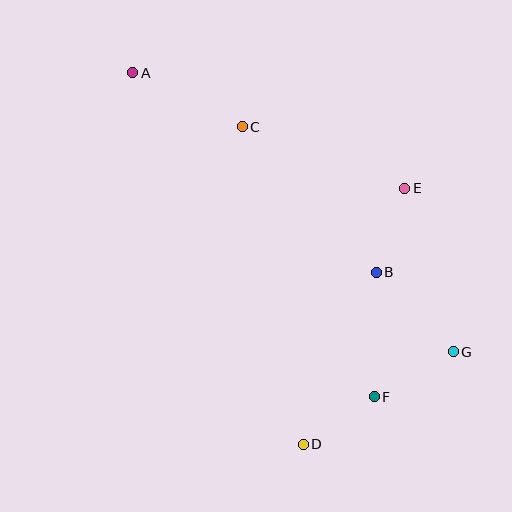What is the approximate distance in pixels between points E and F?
The distance between E and F is approximately 211 pixels.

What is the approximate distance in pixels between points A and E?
The distance between A and E is approximately 296 pixels.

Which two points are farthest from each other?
Points A and G are farthest from each other.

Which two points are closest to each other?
Points D and F are closest to each other.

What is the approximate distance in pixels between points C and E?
The distance between C and E is approximately 174 pixels.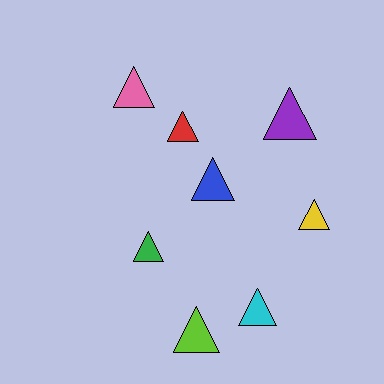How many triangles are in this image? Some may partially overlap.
There are 8 triangles.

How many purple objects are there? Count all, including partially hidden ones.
There is 1 purple object.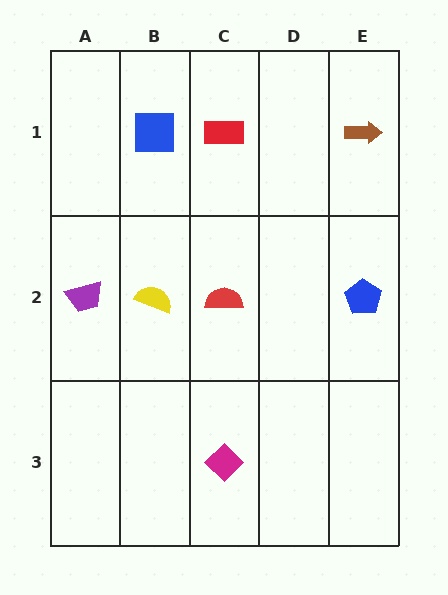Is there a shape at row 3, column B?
No, that cell is empty.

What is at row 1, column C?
A red rectangle.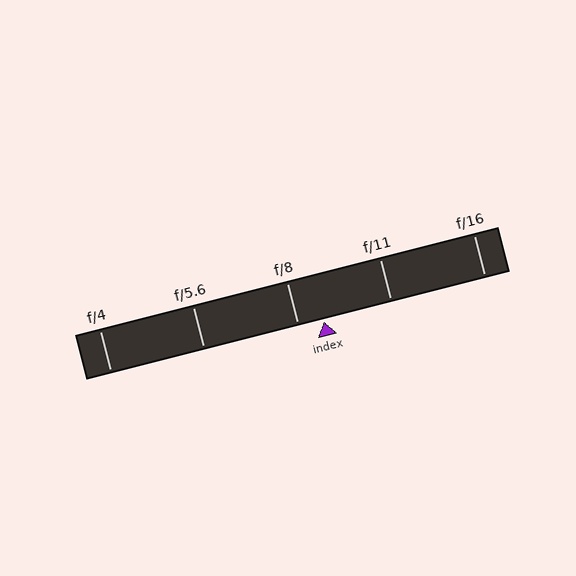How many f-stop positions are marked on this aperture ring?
There are 5 f-stop positions marked.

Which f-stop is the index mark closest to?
The index mark is closest to f/8.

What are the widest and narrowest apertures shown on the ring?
The widest aperture shown is f/4 and the narrowest is f/16.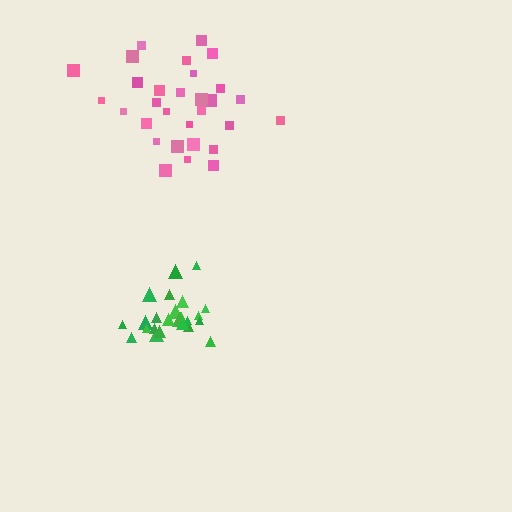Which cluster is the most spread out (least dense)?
Pink.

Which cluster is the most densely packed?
Green.